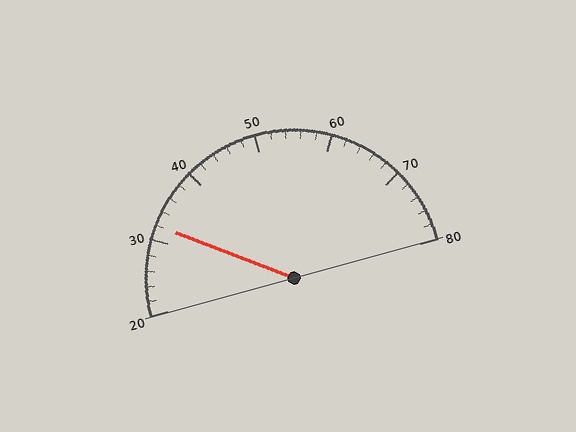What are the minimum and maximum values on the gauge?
The gauge ranges from 20 to 80.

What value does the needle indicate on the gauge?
The needle indicates approximately 32.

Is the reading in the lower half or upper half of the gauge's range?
The reading is in the lower half of the range (20 to 80).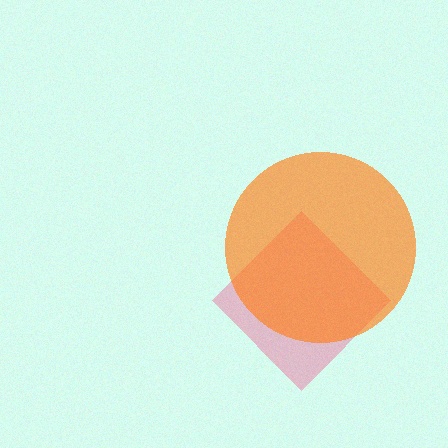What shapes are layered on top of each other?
The layered shapes are: a pink diamond, an orange circle.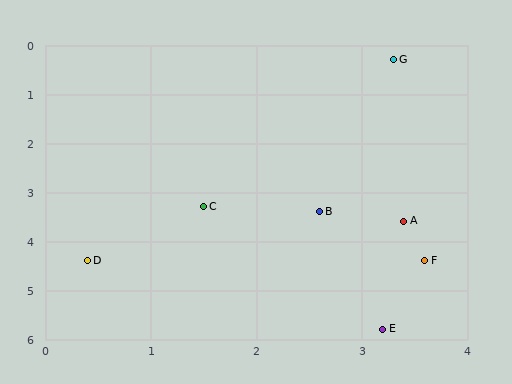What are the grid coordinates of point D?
Point D is at approximately (0.4, 4.4).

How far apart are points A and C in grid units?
Points A and C are about 1.9 grid units apart.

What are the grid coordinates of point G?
Point G is at approximately (3.3, 0.3).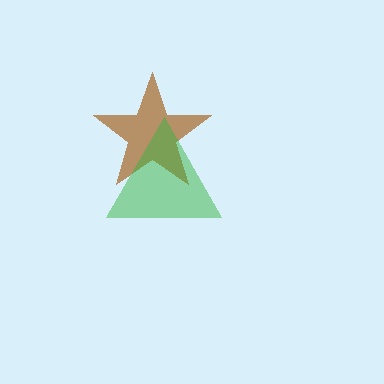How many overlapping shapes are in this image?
There are 2 overlapping shapes in the image.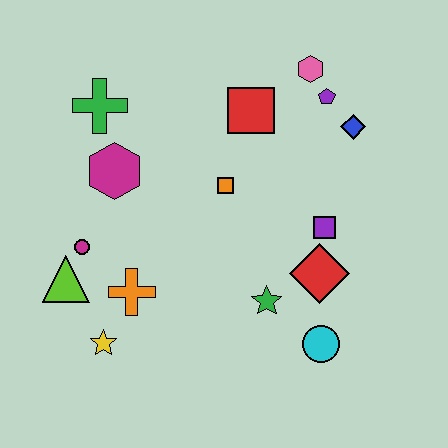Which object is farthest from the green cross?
The cyan circle is farthest from the green cross.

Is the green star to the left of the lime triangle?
No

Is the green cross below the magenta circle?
No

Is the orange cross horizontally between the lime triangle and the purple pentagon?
Yes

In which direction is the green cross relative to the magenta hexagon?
The green cross is above the magenta hexagon.